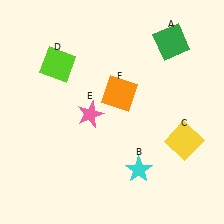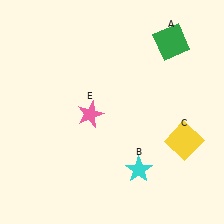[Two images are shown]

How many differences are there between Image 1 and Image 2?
There are 2 differences between the two images.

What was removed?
The orange square (F), the lime square (D) were removed in Image 2.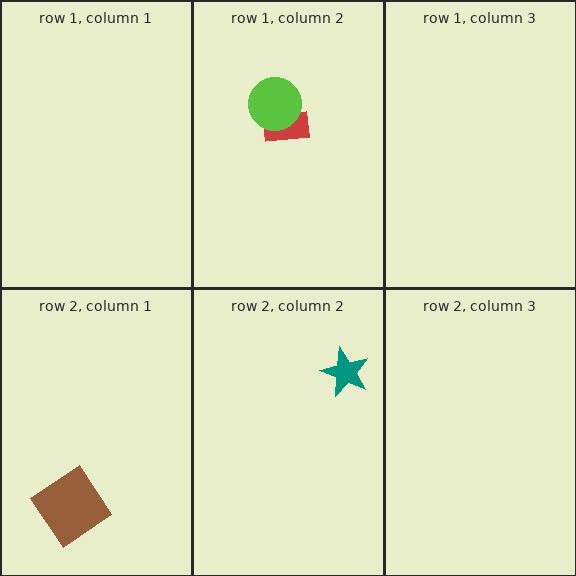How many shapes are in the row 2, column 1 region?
1.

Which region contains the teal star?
The row 2, column 2 region.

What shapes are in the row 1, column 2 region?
The red rectangle, the lime circle.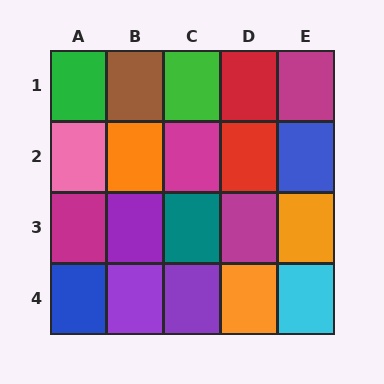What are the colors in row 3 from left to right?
Magenta, purple, teal, magenta, orange.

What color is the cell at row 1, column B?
Brown.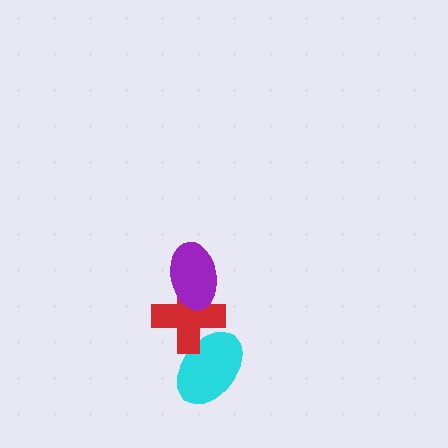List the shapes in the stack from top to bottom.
From top to bottom: the purple ellipse, the red cross, the cyan ellipse.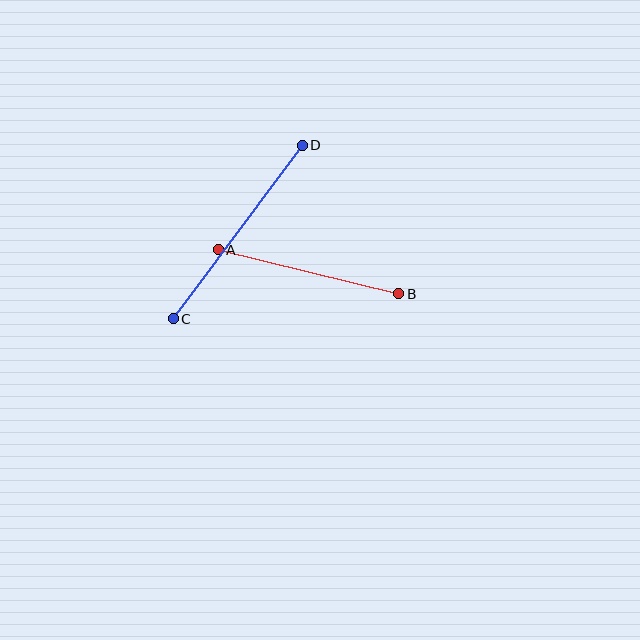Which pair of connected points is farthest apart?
Points C and D are farthest apart.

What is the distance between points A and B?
The distance is approximately 186 pixels.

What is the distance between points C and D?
The distance is approximately 216 pixels.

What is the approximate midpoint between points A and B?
The midpoint is at approximately (308, 272) pixels.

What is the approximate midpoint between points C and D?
The midpoint is at approximately (238, 232) pixels.